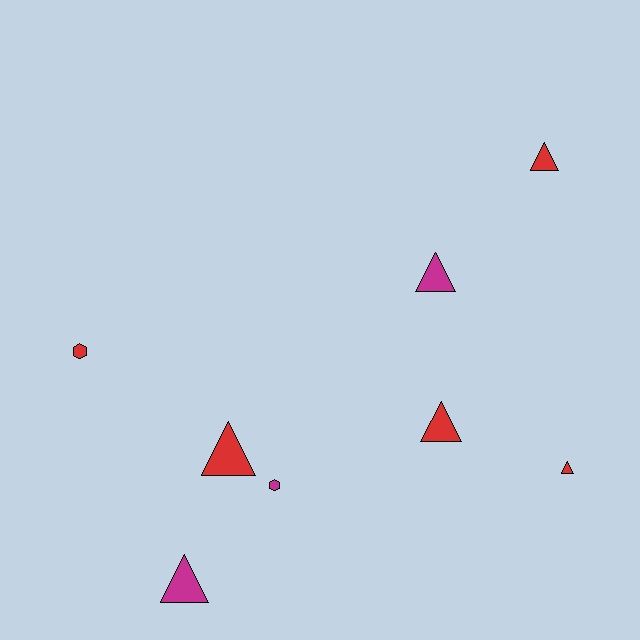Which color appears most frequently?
Red, with 5 objects.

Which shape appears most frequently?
Triangle, with 6 objects.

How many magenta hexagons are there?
There is 1 magenta hexagon.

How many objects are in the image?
There are 8 objects.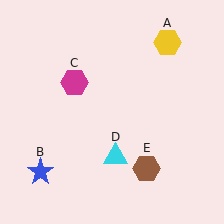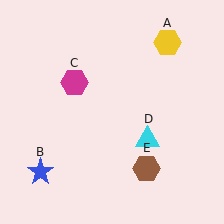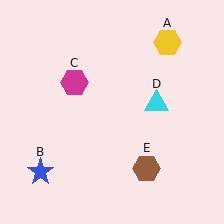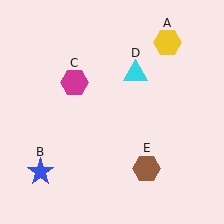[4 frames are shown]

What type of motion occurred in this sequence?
The cyan triangle (object D) rotated counterclockwise around the center of the scene.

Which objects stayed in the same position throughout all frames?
Yellow hexagon (object A) and blue star (object B) and magenta hexagon (object C) and brown hexagon (object E) remained stationary.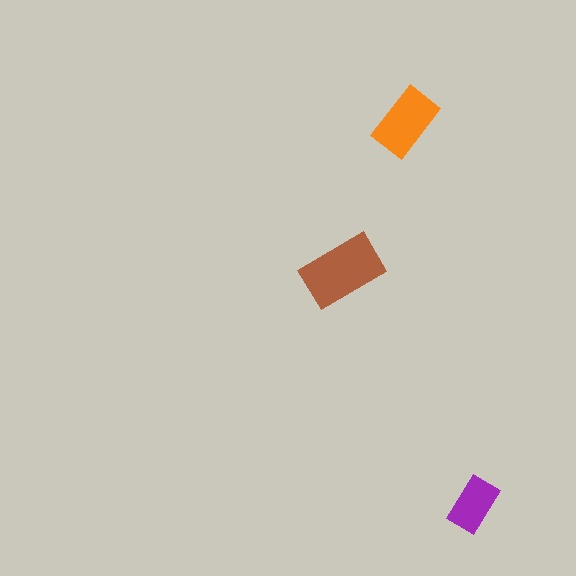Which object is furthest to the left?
The brown rectangle is leftmost.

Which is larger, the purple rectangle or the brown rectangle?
The brown one.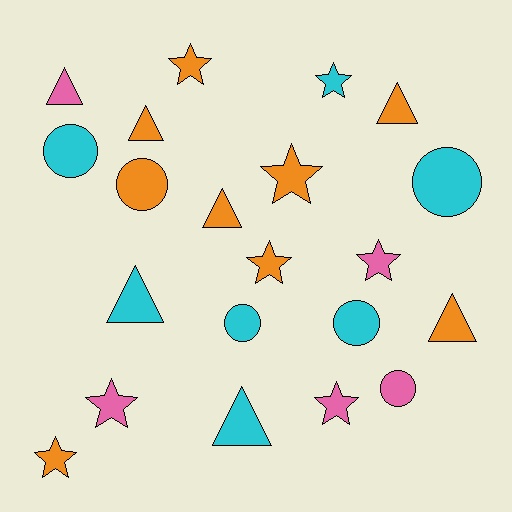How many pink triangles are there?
There is 1 pink triangle.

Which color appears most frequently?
Orange, with 9 objects.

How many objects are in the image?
There are 21 objects.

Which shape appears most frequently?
Star, with 8 objects.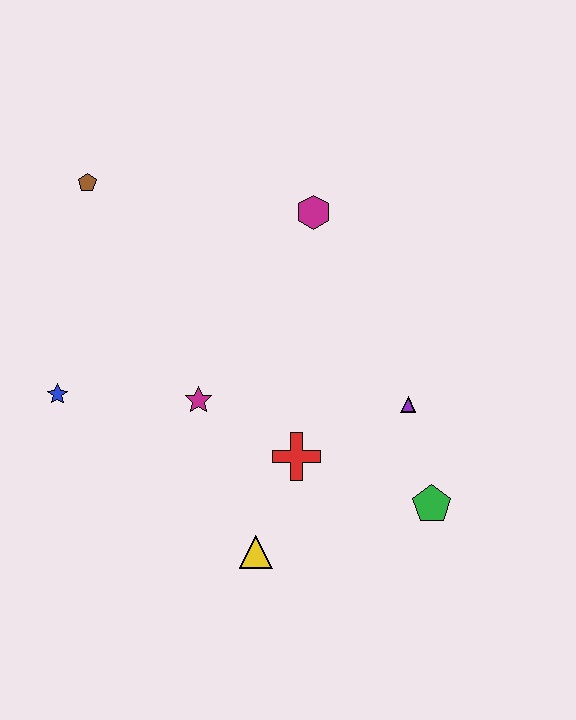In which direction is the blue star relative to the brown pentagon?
The blue star is below the brown pentagon.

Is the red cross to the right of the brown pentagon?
Yes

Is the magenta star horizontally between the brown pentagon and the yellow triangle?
Yes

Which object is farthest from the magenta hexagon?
The yellow triangle is farthest from the magenta hexagon.